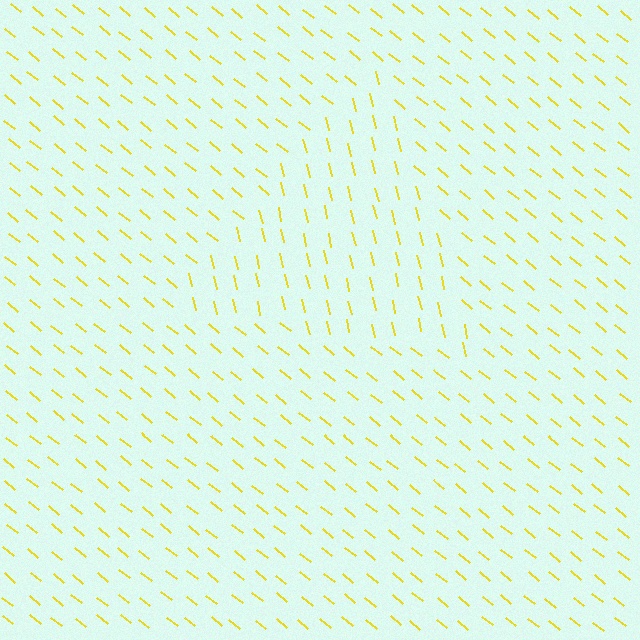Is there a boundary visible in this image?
Yes, there is a texture boundary formed by a change in line orientation.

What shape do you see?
I see a triangle.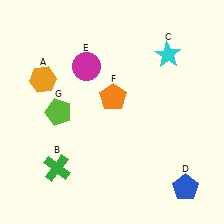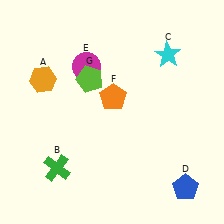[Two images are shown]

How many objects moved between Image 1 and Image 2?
1 object moved between the two images.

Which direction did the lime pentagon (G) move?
The lime pentagon (G) moved up.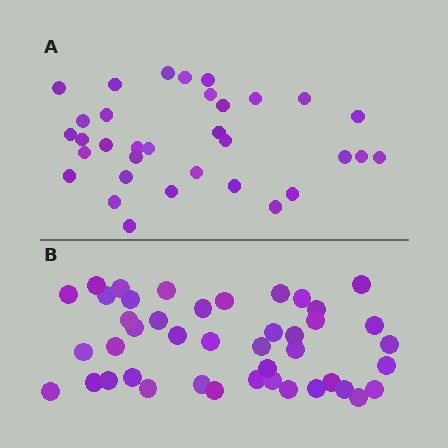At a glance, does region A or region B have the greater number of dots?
Region B (the bottom region) has more dots.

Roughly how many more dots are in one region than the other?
Region B has roughly 10 or so more dots than region A.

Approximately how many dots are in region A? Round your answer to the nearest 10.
About 30 dots. (The exact count is 33, which rounds to 30.)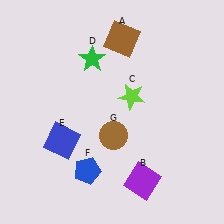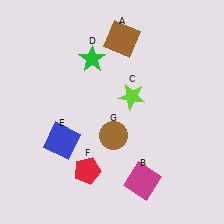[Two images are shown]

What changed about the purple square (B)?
In Image 1, B is purple. In Image 2, it changed to magenta.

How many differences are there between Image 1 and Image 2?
There are 2 differences between the two images.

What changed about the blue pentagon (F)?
In Image 1, F is blue. In Image 2, it changed to red.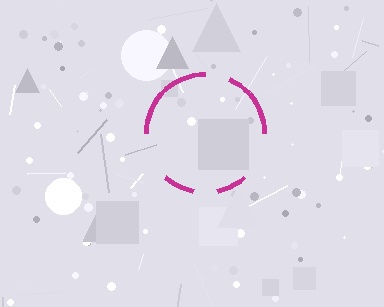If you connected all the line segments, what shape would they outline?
They would outline a circle.